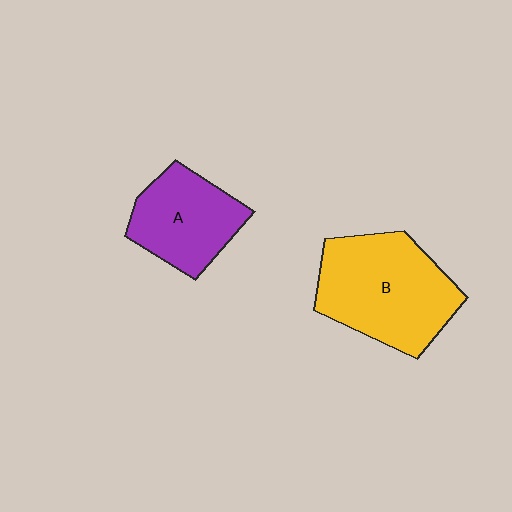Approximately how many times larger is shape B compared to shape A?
Approximately 1.5 times.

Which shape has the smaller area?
Shape A (purple).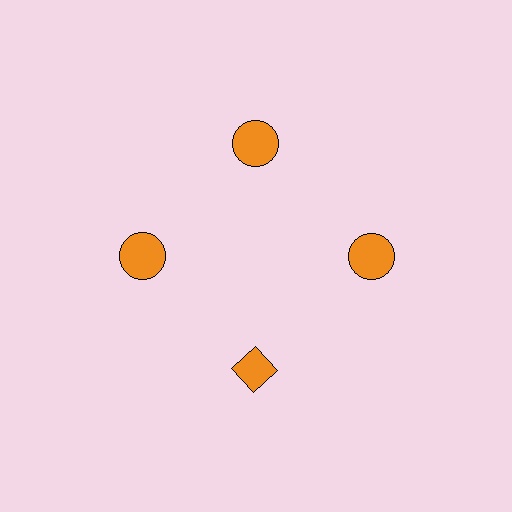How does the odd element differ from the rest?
It has a different shape: diamond instead of circle.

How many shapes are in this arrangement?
There are 4 shapes arranged in a ring pattern.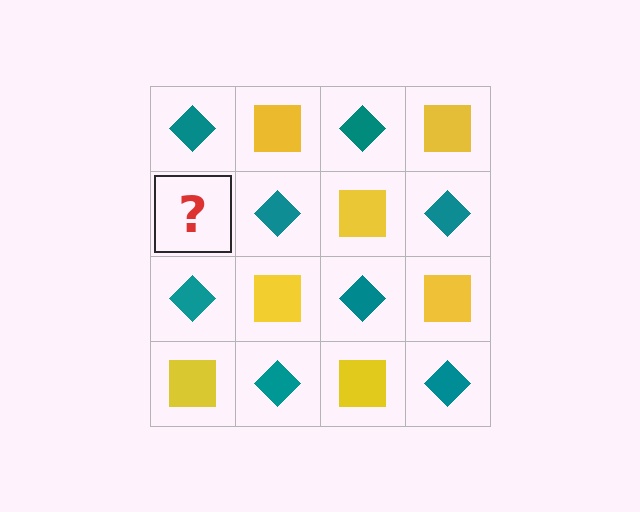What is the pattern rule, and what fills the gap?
The rule is that it alternates teal diamond and yellow square in a checkerboard pattern. The gap should be filled with a yellow square.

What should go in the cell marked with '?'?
The missing cell should contain a yellow square.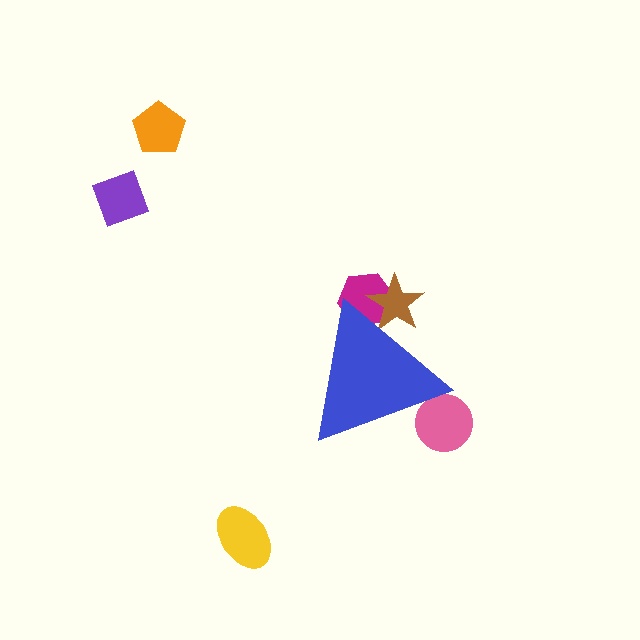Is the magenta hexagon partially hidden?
Yes, the magenta hexagon is partially hidden behind the blue triangle.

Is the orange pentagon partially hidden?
No, the orange pentagon is fully visible.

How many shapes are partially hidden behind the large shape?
3 shapes are partially hidden.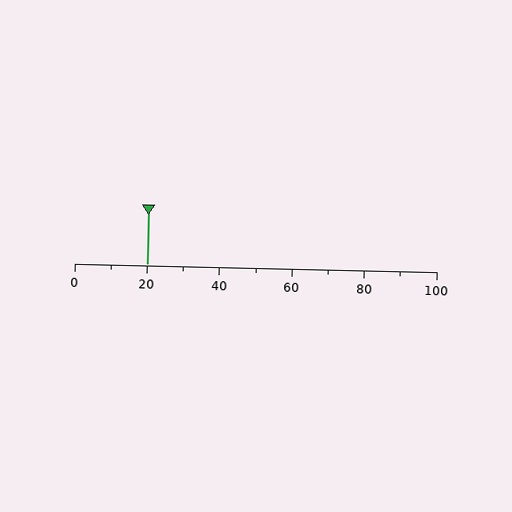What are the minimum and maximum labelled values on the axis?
The axis runs from 0 to 100.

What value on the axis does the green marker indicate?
The marker indicates approximately 20.